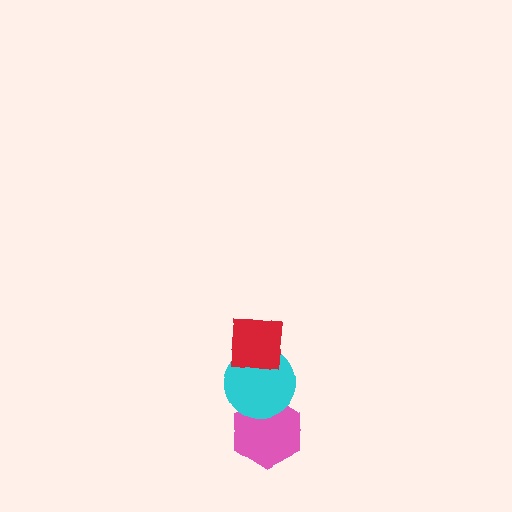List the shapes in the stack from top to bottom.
From top to bottom: the red square, the cyan circle, the pink hexagon.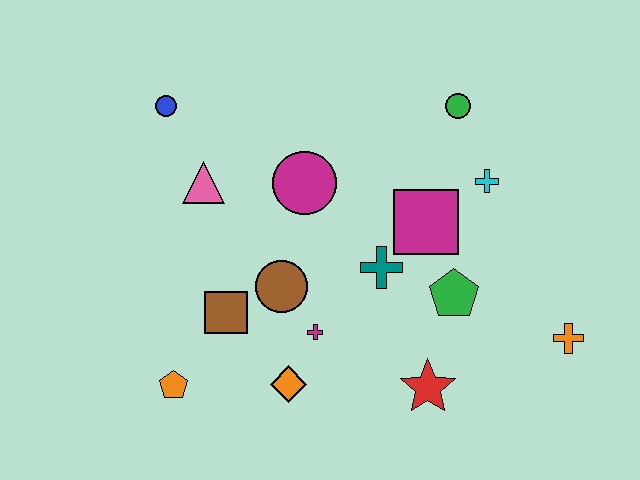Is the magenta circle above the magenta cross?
Yes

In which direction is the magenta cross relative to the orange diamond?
The magenta cross is above the orange diamond.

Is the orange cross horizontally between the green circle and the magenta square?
No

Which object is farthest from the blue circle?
The orange cross is farthest from the blue circle.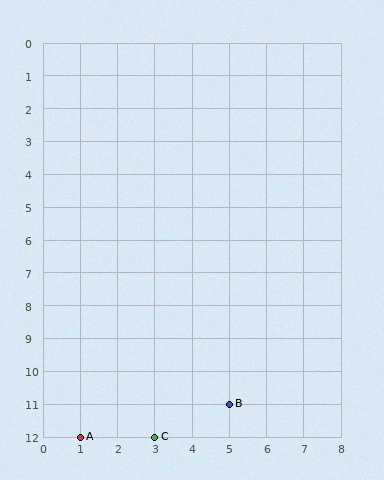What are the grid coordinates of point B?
Point B is at grid coordinates (5, 11).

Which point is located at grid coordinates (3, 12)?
Point C is at (3, 12).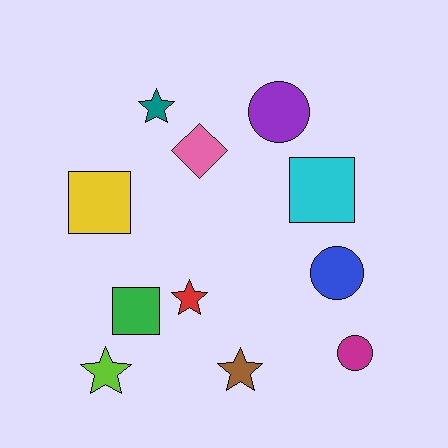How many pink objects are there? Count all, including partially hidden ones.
There is 1 pink object.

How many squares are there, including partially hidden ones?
There are 3 squares.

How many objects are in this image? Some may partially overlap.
There are 11 objects.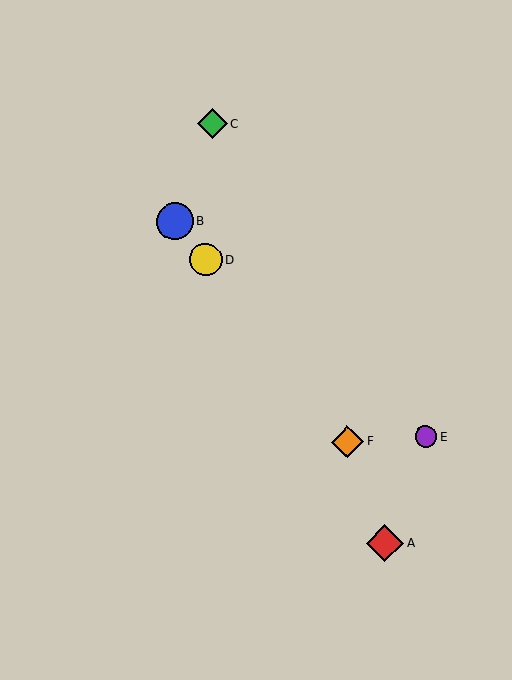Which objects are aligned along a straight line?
Objects B, D, F are aligned along a straight line.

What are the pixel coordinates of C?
Object C is at (212, 124).